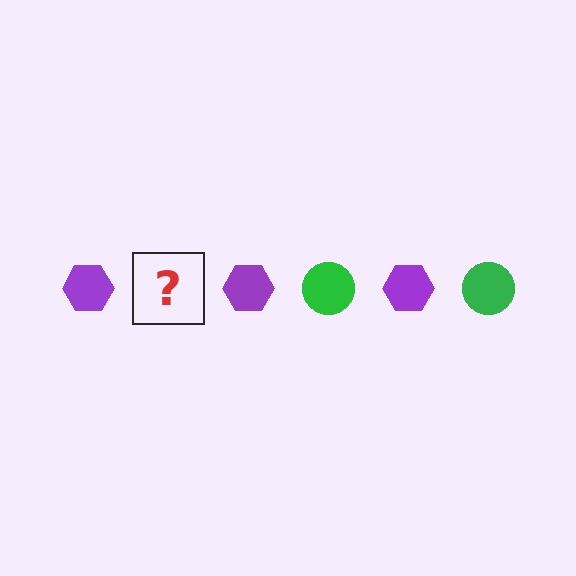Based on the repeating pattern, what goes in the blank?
The blank should be a green circle.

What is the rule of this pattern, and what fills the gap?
The rule is that the pattern alternates between purple hexagon and green circle. The gap should be filled with a green circle.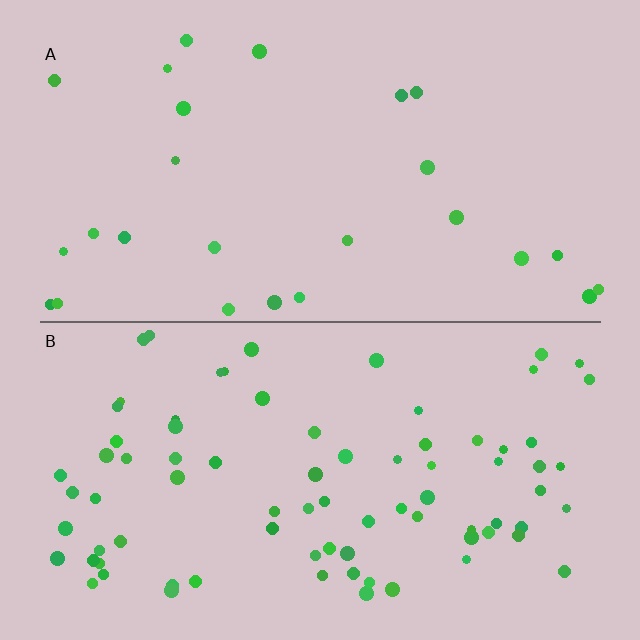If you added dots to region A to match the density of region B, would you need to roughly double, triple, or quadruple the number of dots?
Approximately triple.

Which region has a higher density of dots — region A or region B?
B (the bottom).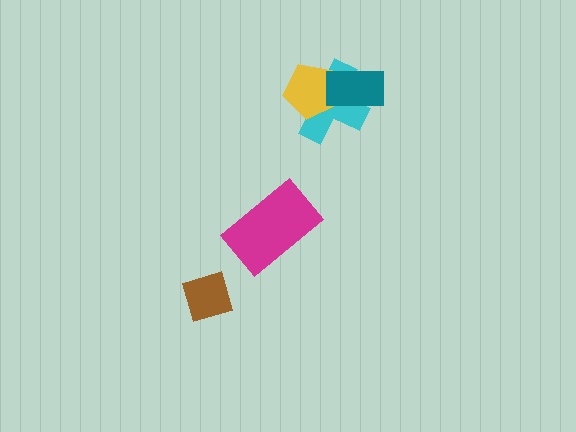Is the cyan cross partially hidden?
Yes, it is partially covered by another shape.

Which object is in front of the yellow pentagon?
The teal rectangle is in front of the yellow pentagon.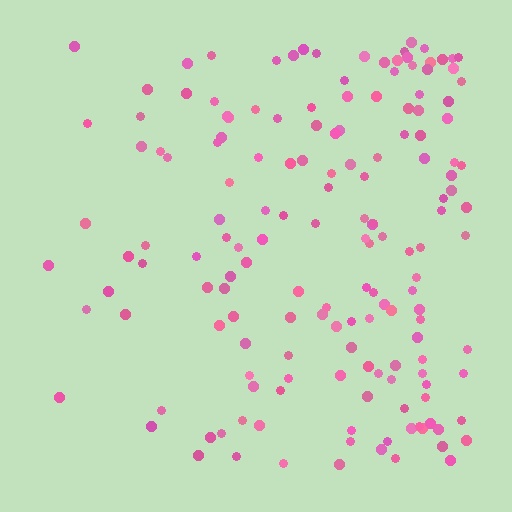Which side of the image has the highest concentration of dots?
The right.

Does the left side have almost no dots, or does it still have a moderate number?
Still a moderate number, just noticeably fewer than the right.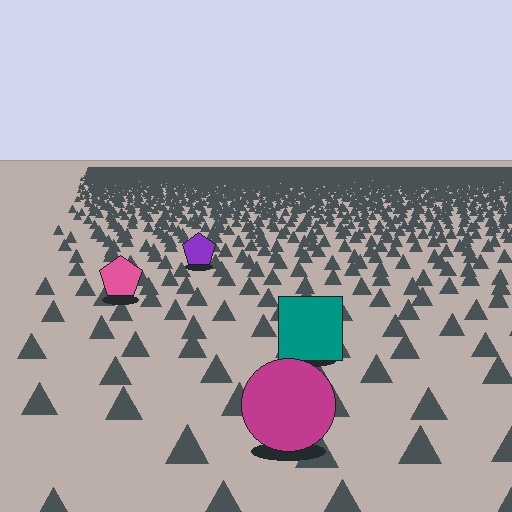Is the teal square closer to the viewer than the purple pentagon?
Yes. The teal square is closer — you can tell from the texture gradient: the ground texture is coarser near it.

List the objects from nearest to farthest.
From nearest to farthest: the magenta circle, the teal square, the pink pentagon, the purple pentagon.